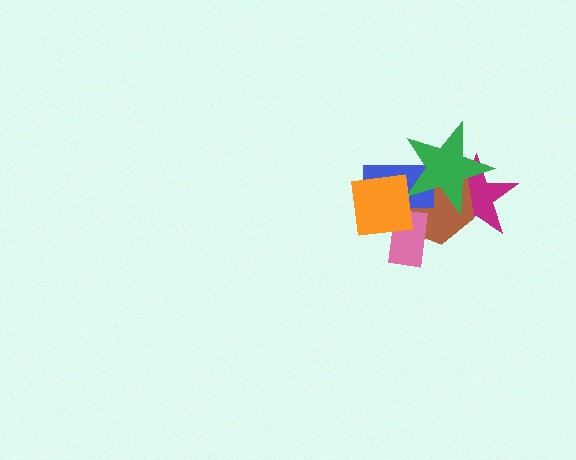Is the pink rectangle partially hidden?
Yes, it is partially covered by another shape.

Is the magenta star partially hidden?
Yes, it is partially covered by another shape.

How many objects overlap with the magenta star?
2 objects overlap with the magenta star.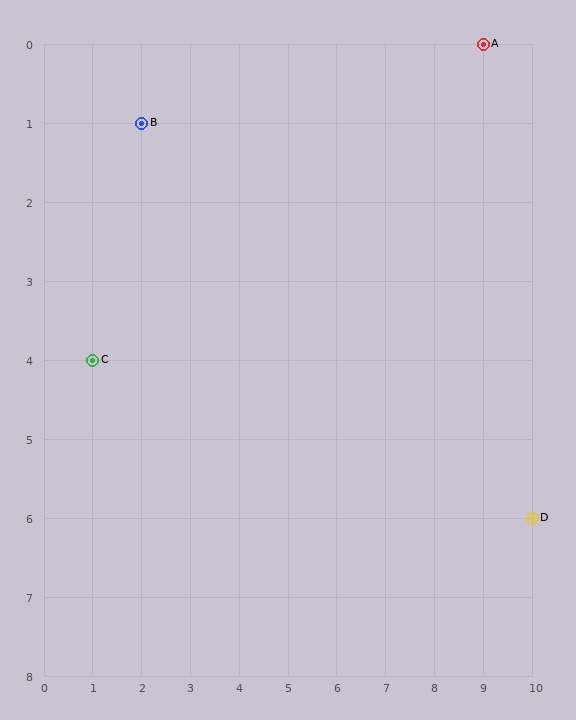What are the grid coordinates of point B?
Point B is at grid coordinates (2, 1).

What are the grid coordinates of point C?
Point C is at grid coordinates (1, 4).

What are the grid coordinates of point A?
Point A is at grid coordinates (9, 0).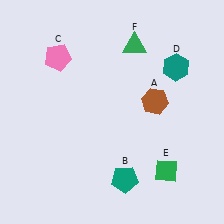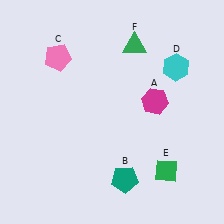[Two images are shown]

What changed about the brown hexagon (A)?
In Image 1, A is brown. In Image 2, it changed to magenta.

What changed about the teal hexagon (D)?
In Image 1, D is teal. In Image 2, it changed to cyan.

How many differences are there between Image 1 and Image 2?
There are 2 differences between the two images.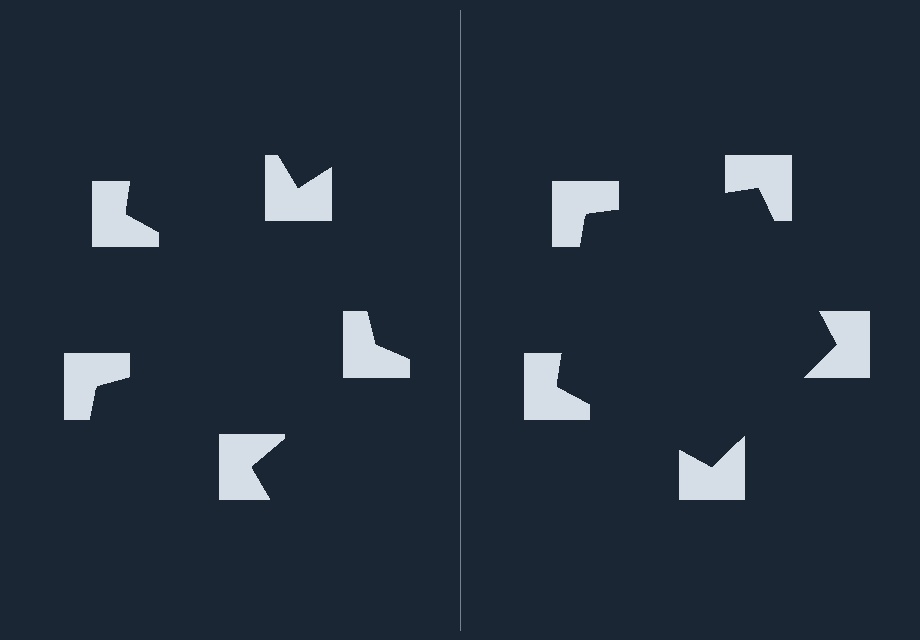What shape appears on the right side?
An illusory pentagon.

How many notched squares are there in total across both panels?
10 — 5 on each side.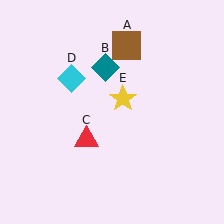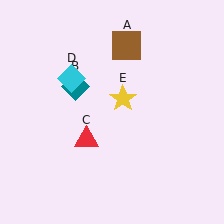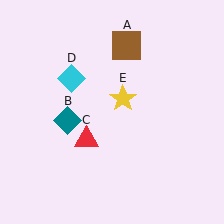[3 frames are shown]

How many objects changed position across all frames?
1 object changed position: teal diamond (object B).